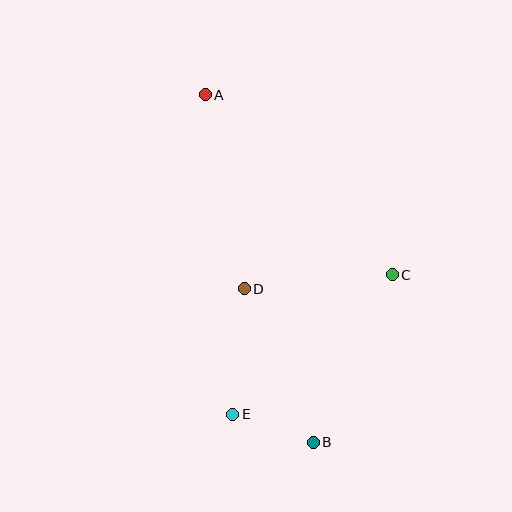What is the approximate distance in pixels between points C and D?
The distance between C and D is approximately 149 pixels.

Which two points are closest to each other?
Points B and E are closest to each other.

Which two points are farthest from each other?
Points A and B are farthest from each other.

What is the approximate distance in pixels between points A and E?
The distance between A and E is approximately 320 pixels.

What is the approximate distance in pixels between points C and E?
The distance between C and E is approximately 212 pixels.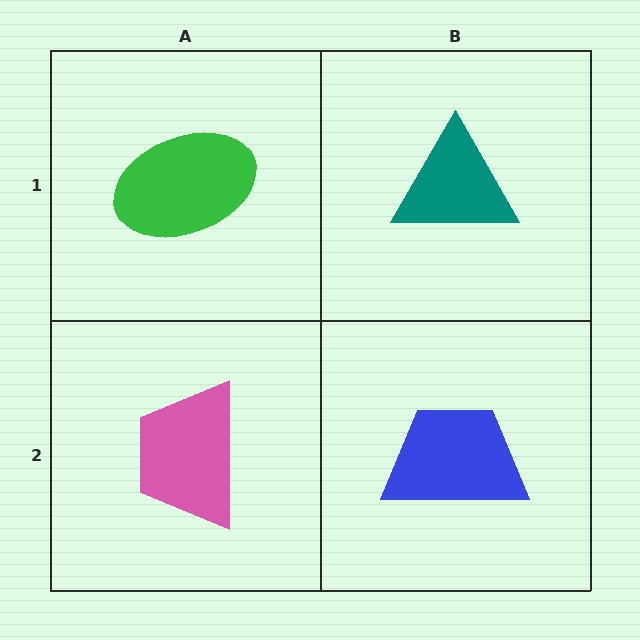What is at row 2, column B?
A blue trapezoid.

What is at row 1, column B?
A teal triangle.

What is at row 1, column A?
A green ellipse.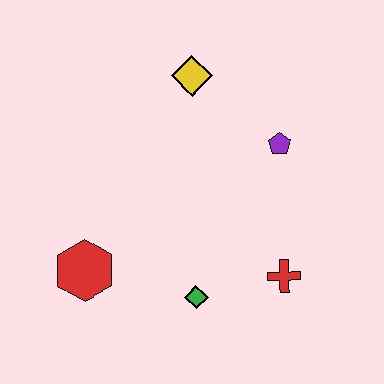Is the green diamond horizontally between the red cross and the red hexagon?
Yes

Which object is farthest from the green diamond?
The yellow diamond is farthest from the green diamond.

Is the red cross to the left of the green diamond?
No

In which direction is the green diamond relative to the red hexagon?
The green diamond is to the right of the red hexagon.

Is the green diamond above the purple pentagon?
No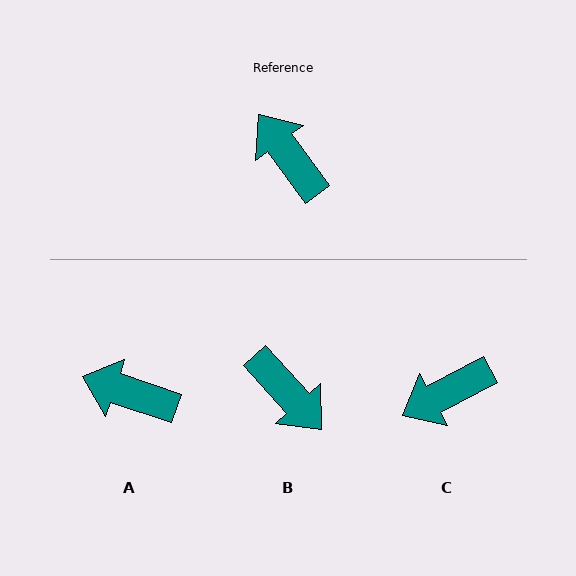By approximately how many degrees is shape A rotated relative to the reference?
Approximately 35 degrees counter-clockwise.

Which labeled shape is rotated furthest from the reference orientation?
B, about 174 degrees away.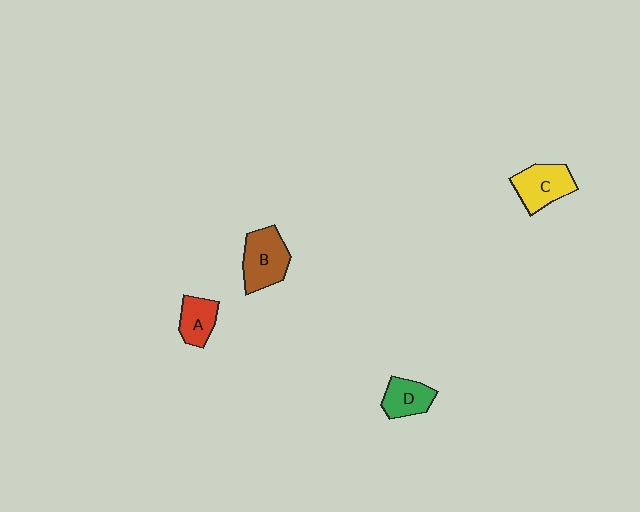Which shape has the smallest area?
Shape A (red).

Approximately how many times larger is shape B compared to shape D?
Approximately 1.4 times.